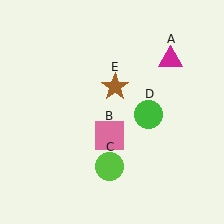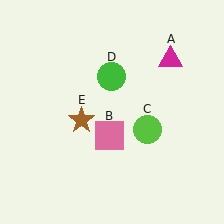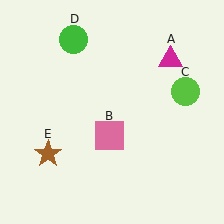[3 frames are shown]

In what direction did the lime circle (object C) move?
The lime circle (object C) moved up and to the right.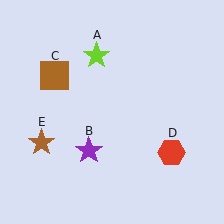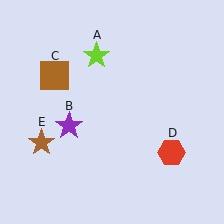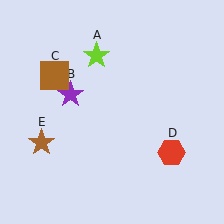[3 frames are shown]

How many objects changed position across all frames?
1 object changed position: purple star (object B).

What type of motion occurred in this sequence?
The purple star (object B) rotated clockwise around the center of the scene.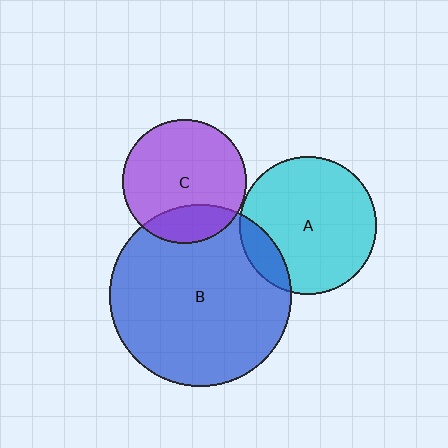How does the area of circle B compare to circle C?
Approximately 2.2 times.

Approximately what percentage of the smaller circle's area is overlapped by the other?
Approximately 20%.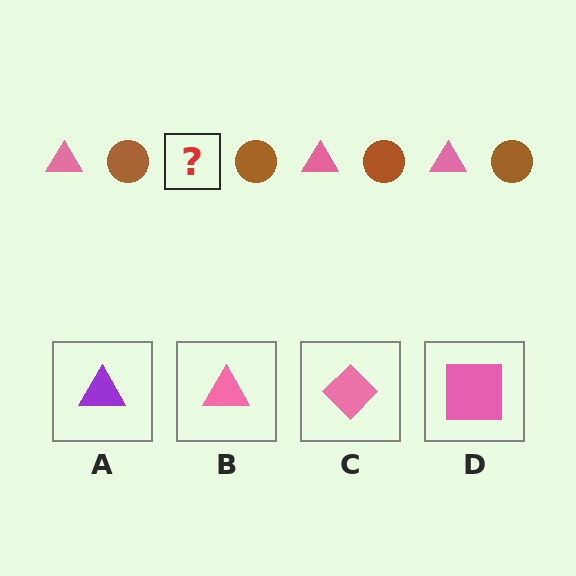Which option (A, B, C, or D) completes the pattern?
B.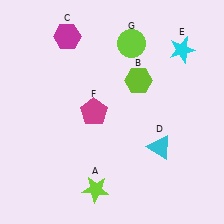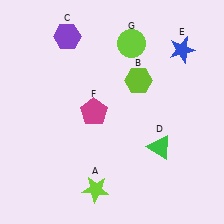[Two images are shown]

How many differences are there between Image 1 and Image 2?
There are 3 differences between the two images.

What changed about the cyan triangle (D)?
In Image 1, D is cyan. In Image 2, it changed to green.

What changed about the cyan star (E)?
In Image 1, E is cyan. In Image 2, it changed to blue.